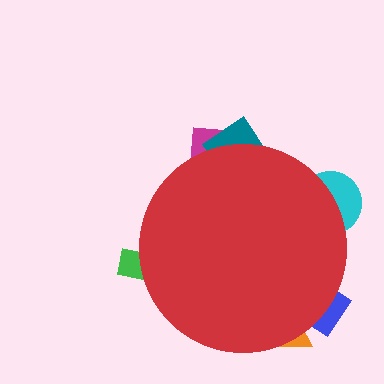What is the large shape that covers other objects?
A red circle.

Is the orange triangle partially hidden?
Yes, the orange triangle is partially hidden behind the red circle.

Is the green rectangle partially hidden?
Yes, the green rectangle is partially hidden behind the red circle.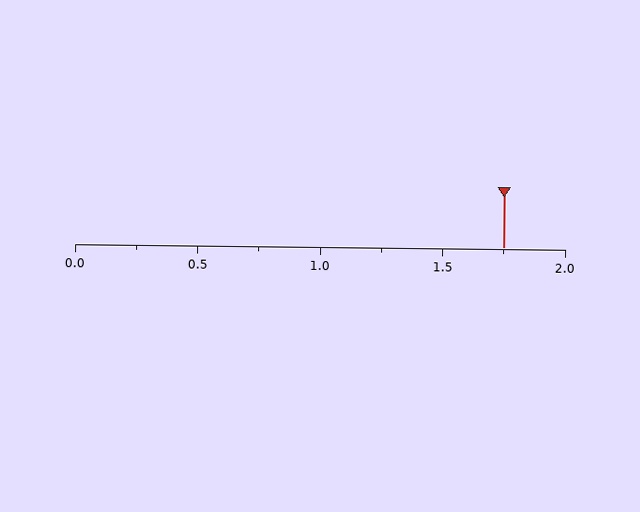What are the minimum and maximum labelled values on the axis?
The axis runs from 0.0 to 2.0.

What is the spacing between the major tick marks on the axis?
The major ticks are spaced 0.5 apart.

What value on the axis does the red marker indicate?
The marker indicates approximately 1.75.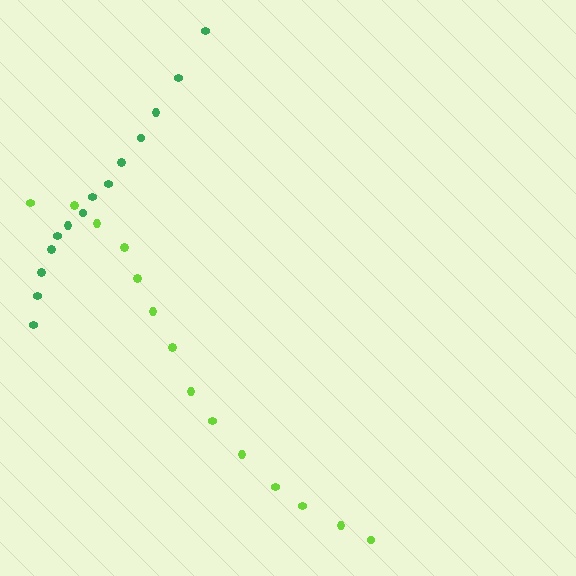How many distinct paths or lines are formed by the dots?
There are 2 distinct paths.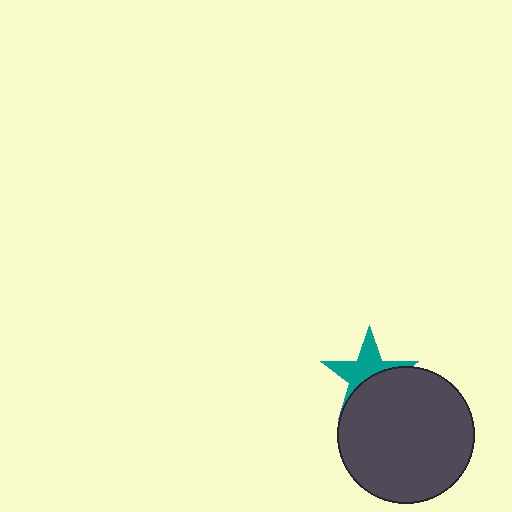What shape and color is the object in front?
The object in front is a dark gray circle.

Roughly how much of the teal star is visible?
About half of it is visible (roughly 52%).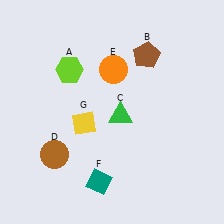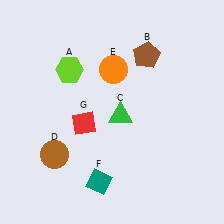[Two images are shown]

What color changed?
The diamond (G) changed from yellow in Image 1 to red in Image 2.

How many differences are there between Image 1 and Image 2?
There is 1 difference between the two images.